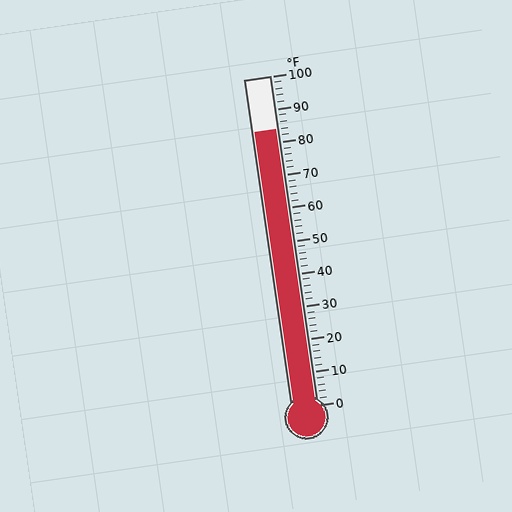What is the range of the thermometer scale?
The thermometer scale ranges from 0°F to 100°F.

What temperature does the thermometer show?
The thermometer shows approximately 84°F.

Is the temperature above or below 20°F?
The temperature is above 20°F.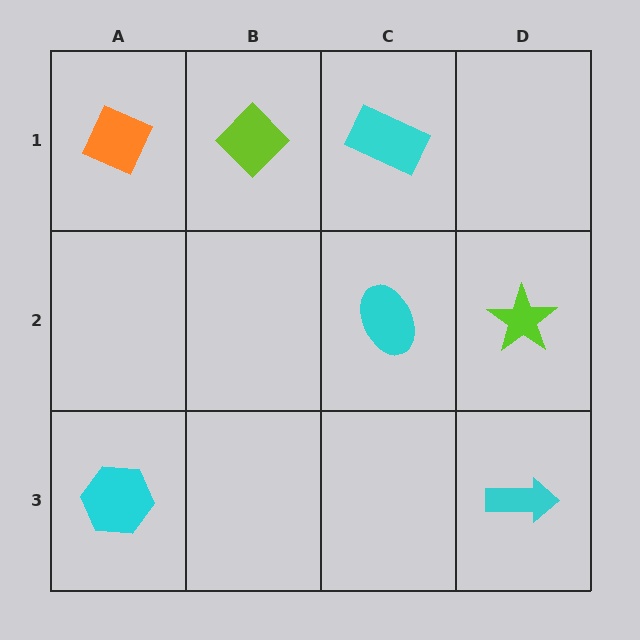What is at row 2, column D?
A lime star.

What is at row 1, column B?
A lime diamond.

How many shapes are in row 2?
2 shapes.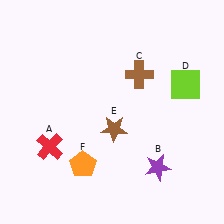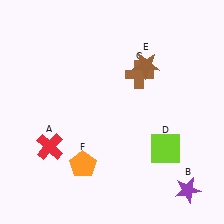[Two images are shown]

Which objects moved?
The objects that moved are: the purple star (B), the lime square (D), the brown star (E).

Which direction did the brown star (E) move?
The brown star (E) moved up.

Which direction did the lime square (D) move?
The lime square (D) moved down.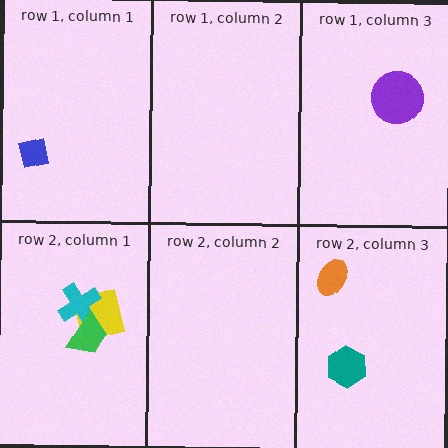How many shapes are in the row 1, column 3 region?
1.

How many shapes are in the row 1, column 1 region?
1.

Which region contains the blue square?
The row 1, column 1 region.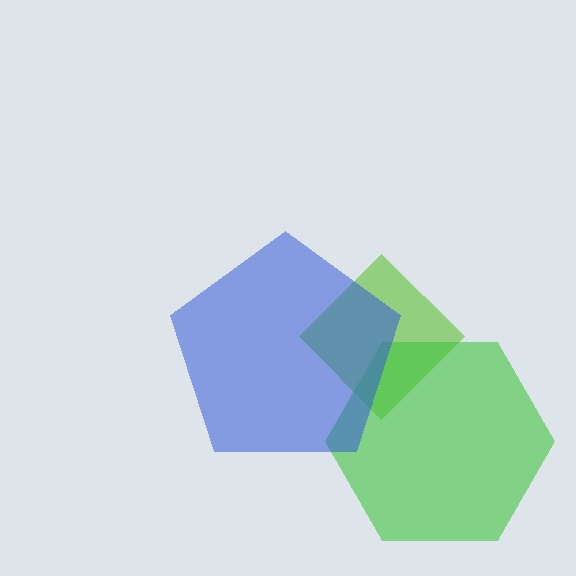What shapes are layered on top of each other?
The layered shapes are: a lime diamond, a green hexagon, a blue pentagon.